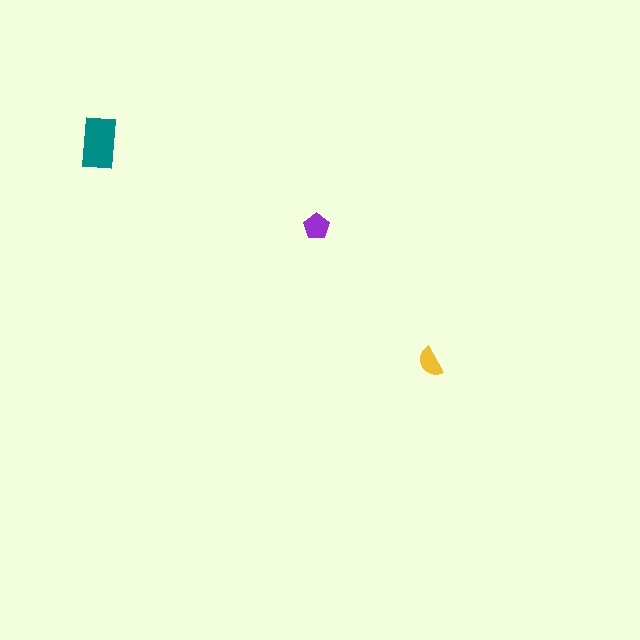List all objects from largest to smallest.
The teal rectangle, the purple pentagon, the yellow semicircle.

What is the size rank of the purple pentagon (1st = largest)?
2nd.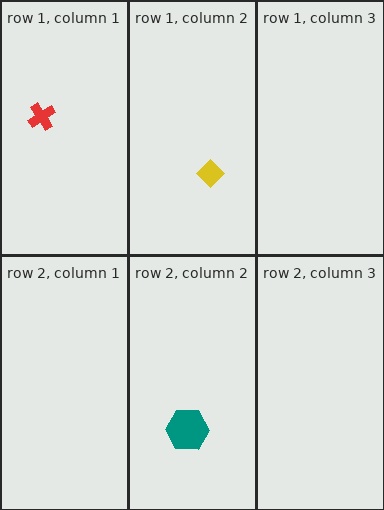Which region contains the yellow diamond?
The row 1, column 2 region.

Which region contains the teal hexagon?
The row 2, column 2 region.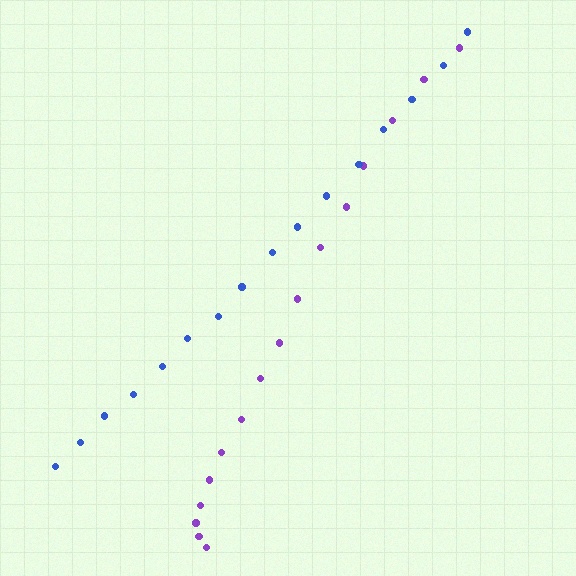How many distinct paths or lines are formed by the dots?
There are 2 distinct paths.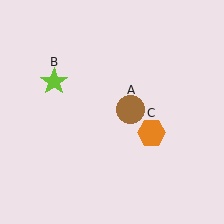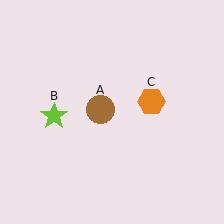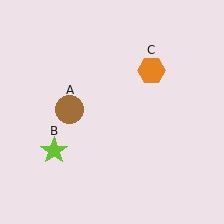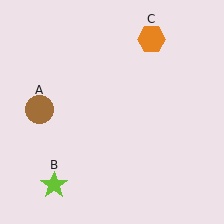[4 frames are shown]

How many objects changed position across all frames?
3 objects changed position: brown circle (object A), lime star (object B), orange hexagon (object C).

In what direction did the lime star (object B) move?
The lime star (object B) moved down.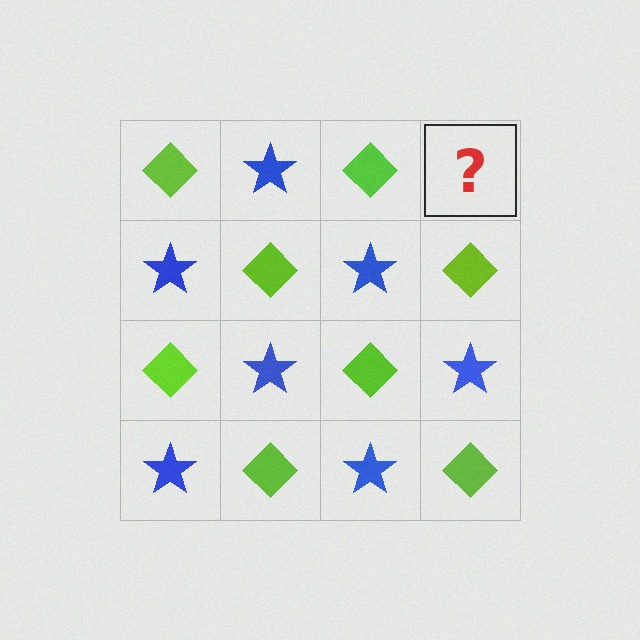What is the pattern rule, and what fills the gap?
The rule is that it alternates lime diamond and blue star in a checkerboard pattern. The gap should be filled with a blue star.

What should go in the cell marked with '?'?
The missing cell should contain a blue star.